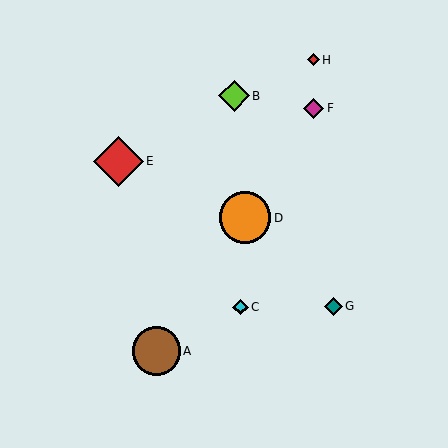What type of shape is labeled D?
Shape D is an orange circle.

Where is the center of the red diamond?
The center of the red diamond is at (118, 161).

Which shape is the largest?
The orange circle (labeled D) is the largest.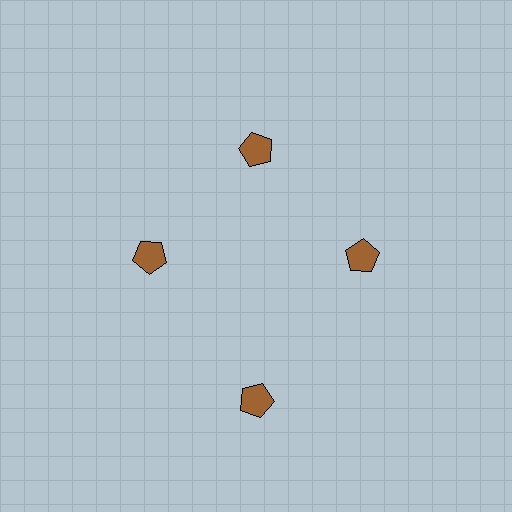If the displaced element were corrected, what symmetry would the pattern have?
It would have 4-fold rotational symmetry — the pattern would map onto itself every 90 degrees.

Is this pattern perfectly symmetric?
No. The 4 brown pentagons are arranged in a ring, but one element near the 6 o'clock position is pushed outward from the center, breaking the 4-fold rotational symmetry.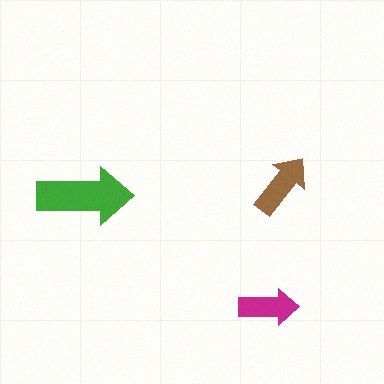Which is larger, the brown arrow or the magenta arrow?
The brown one.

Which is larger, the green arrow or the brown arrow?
The green one.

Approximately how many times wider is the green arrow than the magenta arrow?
About 1.5 times wider.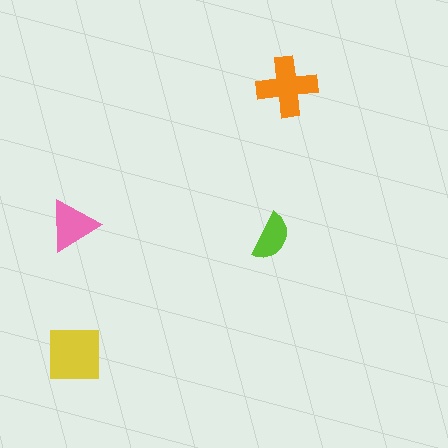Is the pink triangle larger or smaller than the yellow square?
Smaller.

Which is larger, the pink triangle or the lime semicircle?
The pink triangle.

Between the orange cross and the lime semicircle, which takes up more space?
The orange cross.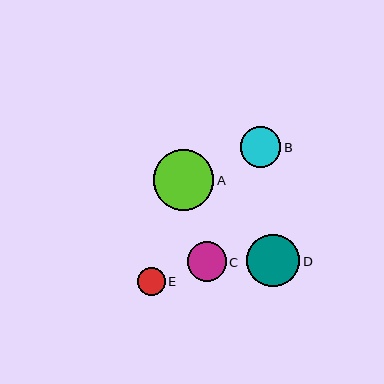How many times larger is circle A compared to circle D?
Circle A is approximately 1.1 times the size of circle D.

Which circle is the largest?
Circle A is the largest with a size of approximately 60 pixels.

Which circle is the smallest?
Circle E is the smallest with a size of approximately 28 pixels.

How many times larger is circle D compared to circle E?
Circle D is approximately 1.9 times the size of circle E.